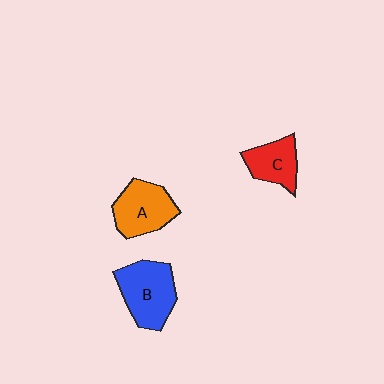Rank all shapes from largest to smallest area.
From largest to smallest: B (blue), A (orange), C (red).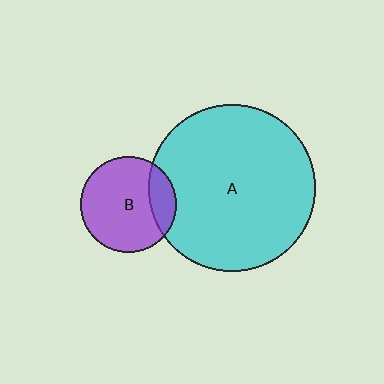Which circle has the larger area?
Circle A (cyan).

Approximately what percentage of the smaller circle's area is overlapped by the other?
Approximately 20%.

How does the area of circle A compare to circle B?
Approximately 3.0 times.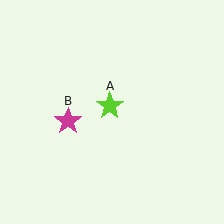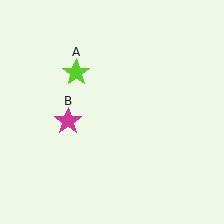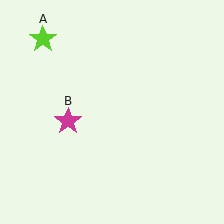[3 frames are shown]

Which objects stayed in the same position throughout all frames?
Magenta star (object B) remained stationary.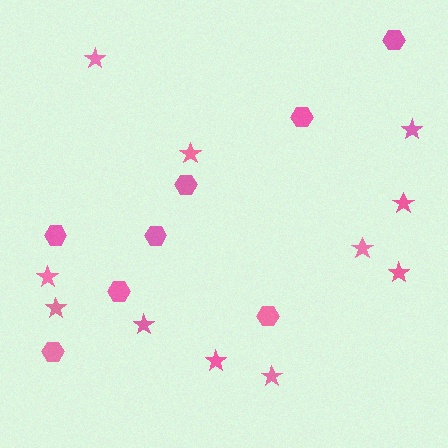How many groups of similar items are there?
There are 2 groups: one group of hexagons (8) and one group of stars (11).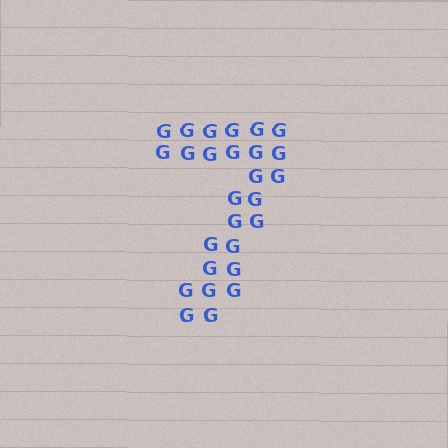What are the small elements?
The small elements are letter G's.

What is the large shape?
The large shape is the digit 7.